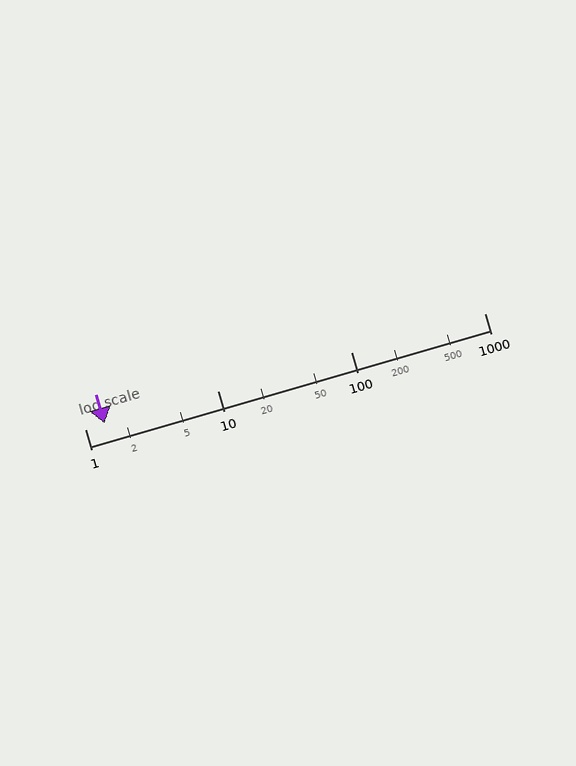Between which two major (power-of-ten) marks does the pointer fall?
The pointer is between 1 and 10.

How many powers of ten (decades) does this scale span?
The scale spans 3 decades, from 1 to 1000.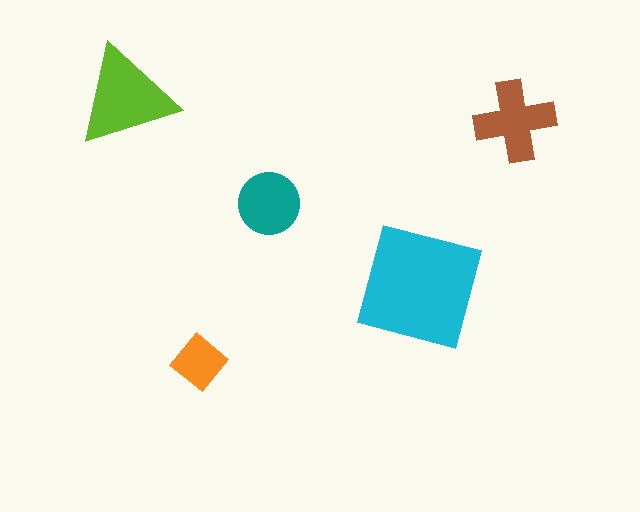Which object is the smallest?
The orange diamond.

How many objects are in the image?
There are 5 objects in the image.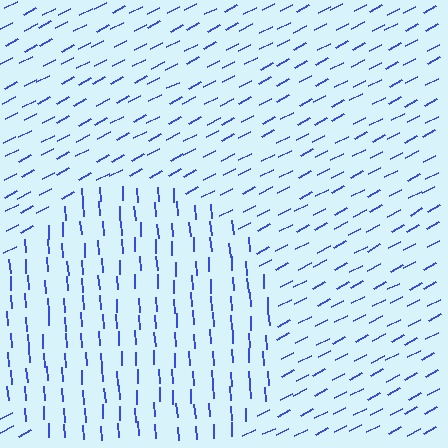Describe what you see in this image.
The image is filled with small blue line segments. A circle region in the image has lines oriented differently from the surrounding lines, creating a visible texture boundary.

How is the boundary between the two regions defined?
The boundary is defined purely by a change in line orientation (approximately 66 degrees difference). All lines are the same color and thickness.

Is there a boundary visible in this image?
Yes, there is a texture boundary formed by a change in line orientation.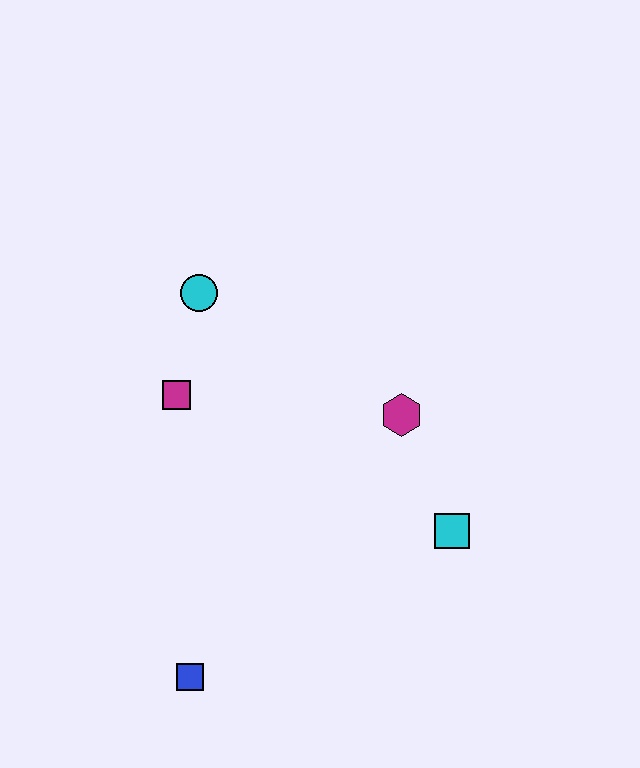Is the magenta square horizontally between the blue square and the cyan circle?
No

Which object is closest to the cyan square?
The magenta hexagon is closest to the cyan square.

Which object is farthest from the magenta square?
The cyan square is farthest from the magenta square.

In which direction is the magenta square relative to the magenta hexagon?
The magenta square is to the left of the magenta hexagon.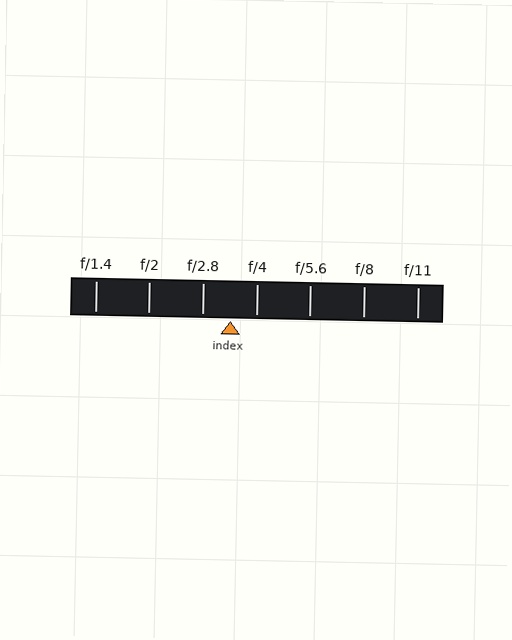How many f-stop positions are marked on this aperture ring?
There are 7 f-stop positions marked.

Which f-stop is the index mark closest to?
The index mark is closest to f/4.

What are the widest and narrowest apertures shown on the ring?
The widest aperture shown is f/1.4 and the narrowest is f/11.